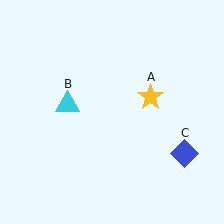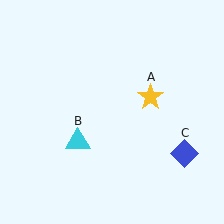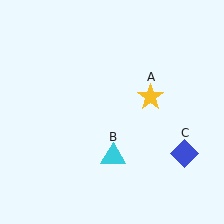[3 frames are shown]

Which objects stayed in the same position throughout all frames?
Yellow star (object A) and blue diamond (object C) remained stationary.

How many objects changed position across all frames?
1 object changed position: cyan triangle (object B).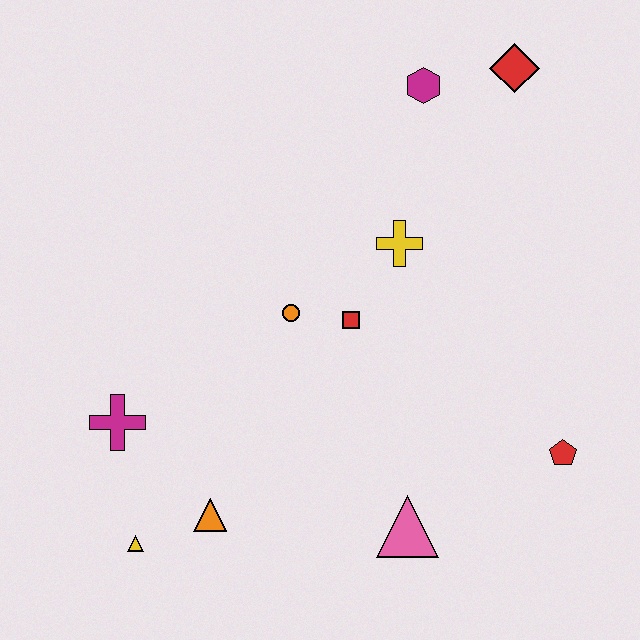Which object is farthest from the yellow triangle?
The red diamond is farthest from the yellow triangle.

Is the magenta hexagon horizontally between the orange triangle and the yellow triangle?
No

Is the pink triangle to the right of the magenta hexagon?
No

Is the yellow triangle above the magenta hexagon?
No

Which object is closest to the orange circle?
The red square is closest to the orange circle.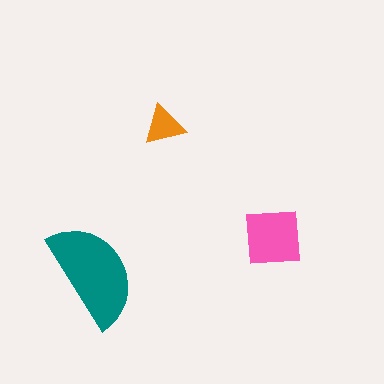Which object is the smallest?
The orange triangle.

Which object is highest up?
The orange triangle is topmost.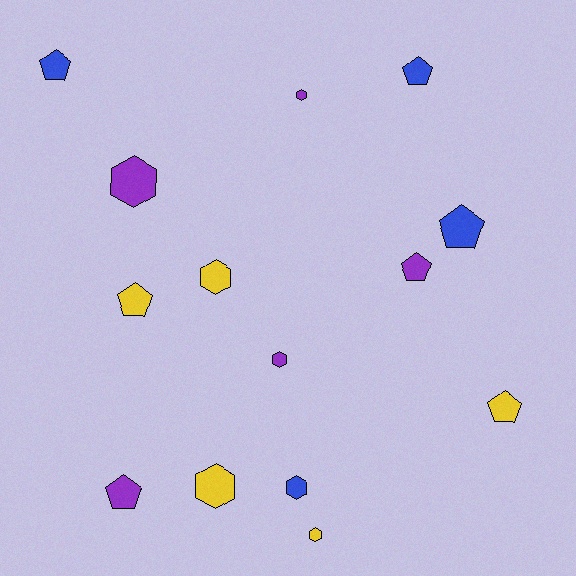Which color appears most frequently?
Purple, with 5 objects.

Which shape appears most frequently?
Hexagon, with 7 objects.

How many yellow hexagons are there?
There are 3 yellow hexagons.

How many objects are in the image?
There are 14 objects.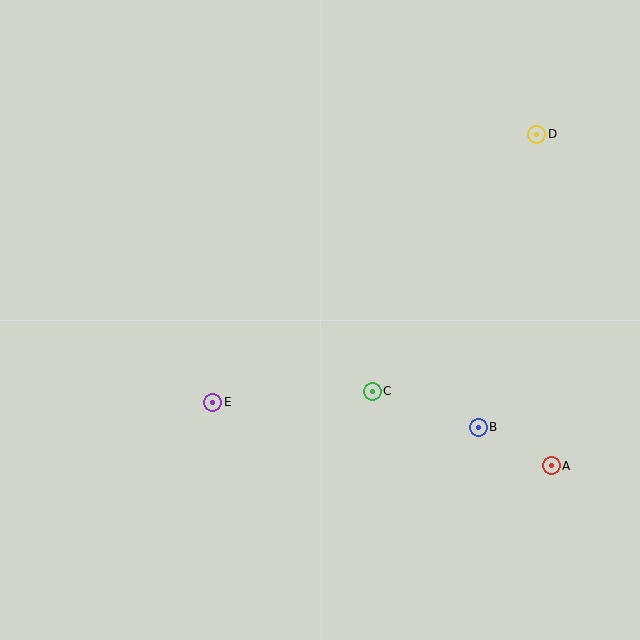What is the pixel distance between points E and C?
The distance between E and C is 160 pixels.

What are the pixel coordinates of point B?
Point B is at (478, 427).